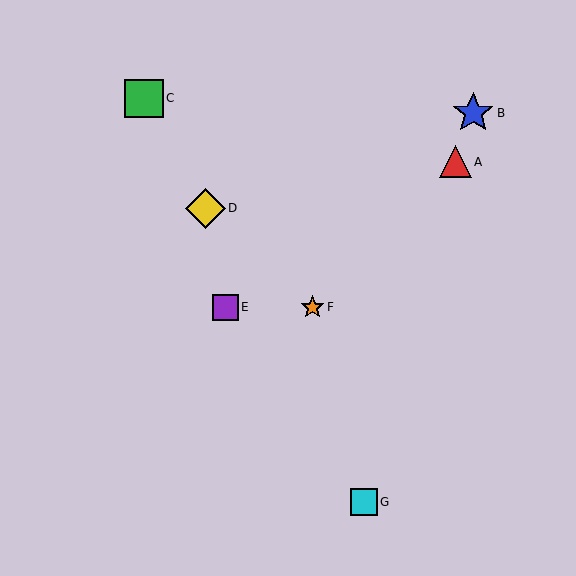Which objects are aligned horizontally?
Objects E, F are aligned horizontally.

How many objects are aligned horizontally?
2 objects (E, F) are aligned horizontally.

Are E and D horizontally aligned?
No, E is at y≈307 and D is at y≈208.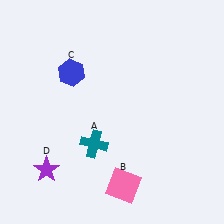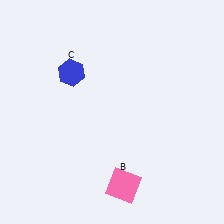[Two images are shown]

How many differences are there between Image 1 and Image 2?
There are 2 differences between the two images.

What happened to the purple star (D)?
The purple star (D) was removed in Image 2. It was in the bottom-left area of Image 1.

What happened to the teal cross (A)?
The teal cross (A) was removed in Image 2. It was in the bottom-left area of Image 1.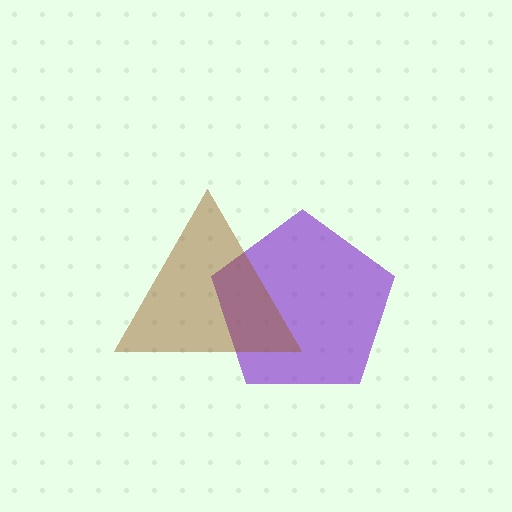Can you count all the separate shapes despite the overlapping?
Yes, there are 2 separate shapes.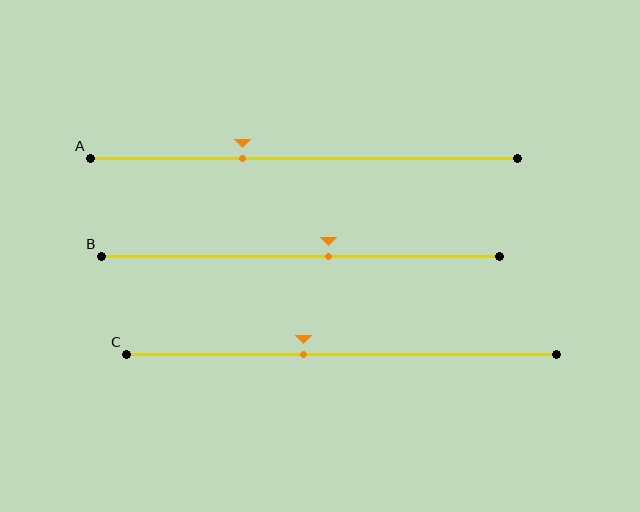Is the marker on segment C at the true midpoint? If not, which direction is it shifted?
No, the marker on segment C is shifted to the left by about 9% of the segment length.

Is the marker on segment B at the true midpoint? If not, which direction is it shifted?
No, the marker on segment B is shifted to the right by about 7% of the segment length.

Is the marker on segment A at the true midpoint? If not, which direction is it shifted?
No, the marker on segment A is shifted to the left by about 14% of the segment length.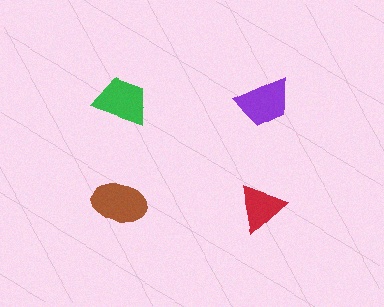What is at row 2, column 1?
A brown ellipse.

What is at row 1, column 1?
A green trapezoid.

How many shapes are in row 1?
2 shapes.